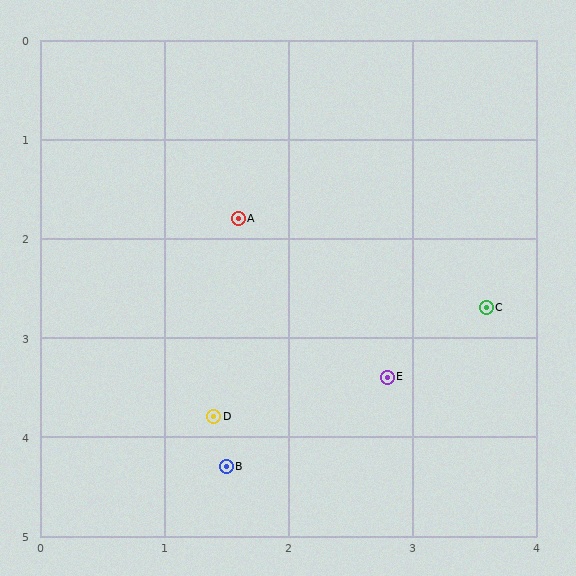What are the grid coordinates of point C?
Point C is at approximately (3.6, 2.7).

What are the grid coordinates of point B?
Point B is at approximately (1.5, 4.3).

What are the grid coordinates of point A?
Point A is at approximately (1.6, 1.8).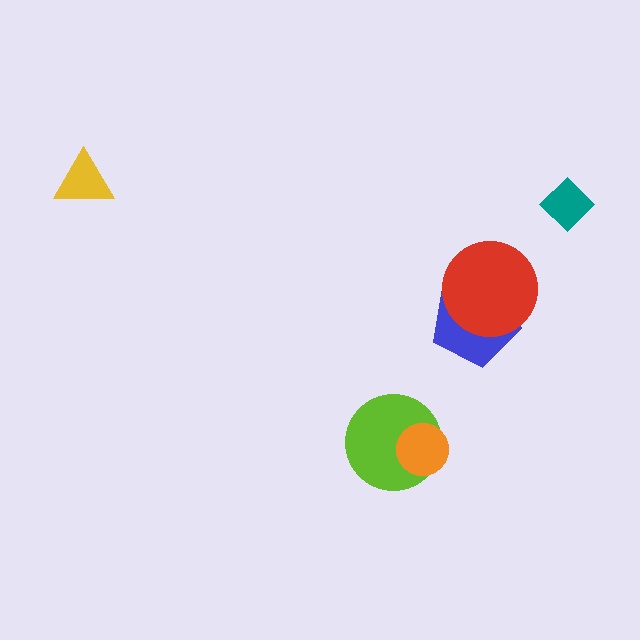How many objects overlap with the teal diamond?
0 objects overlap with the teal diamond.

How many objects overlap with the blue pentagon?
1 object overlaps with the blue pentagon.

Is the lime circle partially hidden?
Yes, it is partially covered by another shape.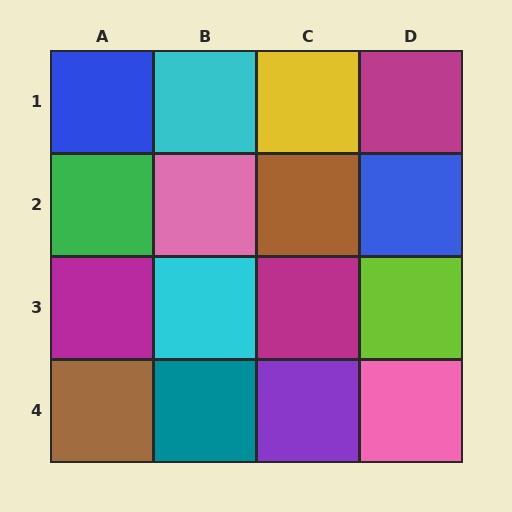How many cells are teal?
1 cell is teal.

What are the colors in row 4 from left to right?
Brown, teal, purple, pink.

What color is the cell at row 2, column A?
Green.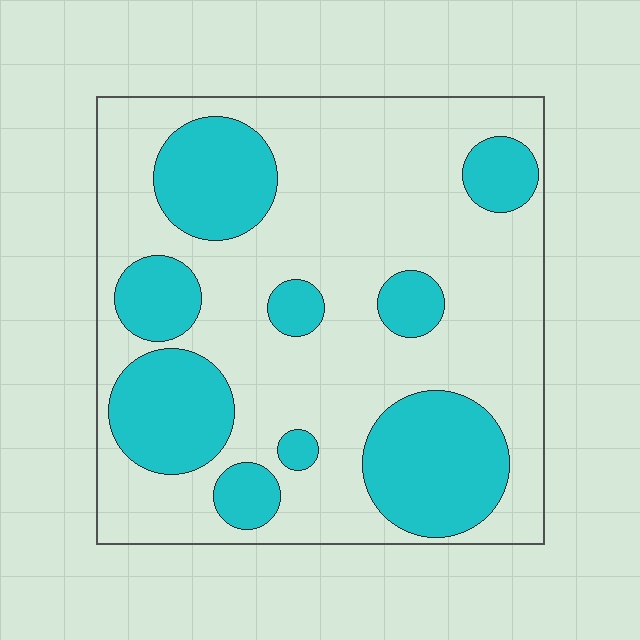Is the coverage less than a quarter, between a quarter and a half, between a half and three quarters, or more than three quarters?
Between a quarter and a half.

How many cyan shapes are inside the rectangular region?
9.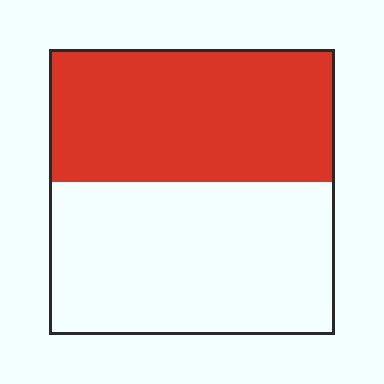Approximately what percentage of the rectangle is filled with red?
Approximately 45%.